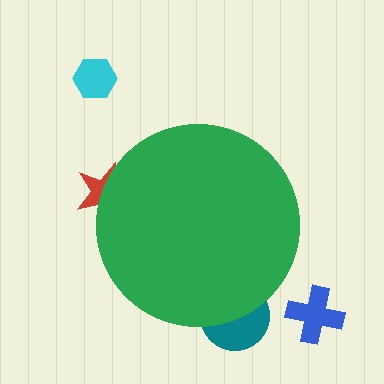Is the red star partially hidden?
Yes, the red star is partially hidden behind the green circle.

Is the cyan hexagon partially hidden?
No, the cyan hexagon is fully visible.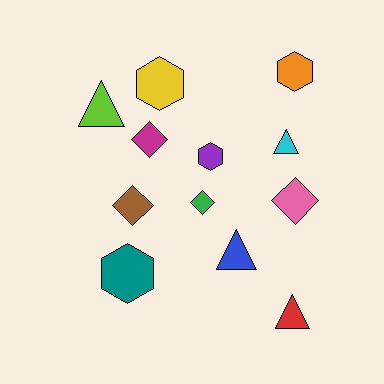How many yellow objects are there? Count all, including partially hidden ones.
There is 1 yellow object.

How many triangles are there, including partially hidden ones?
There are 4 triangles.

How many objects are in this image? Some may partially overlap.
There are 12 objects.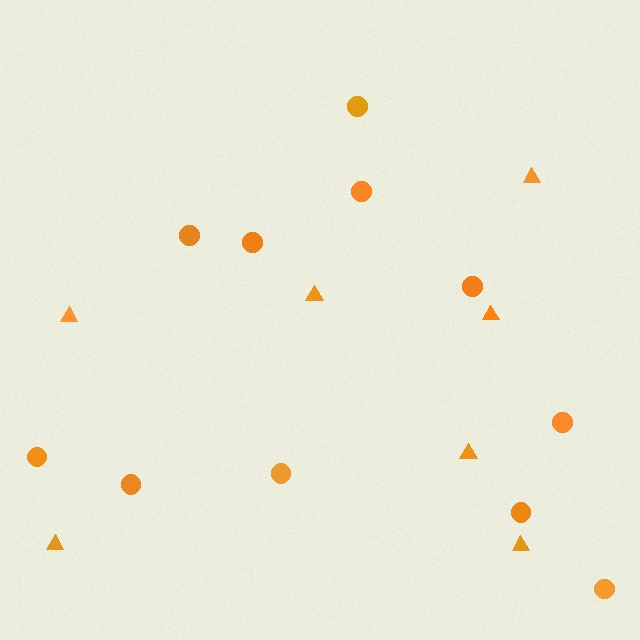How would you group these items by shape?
There are 2 groups: one group of triangles (7) and one group of circles (11).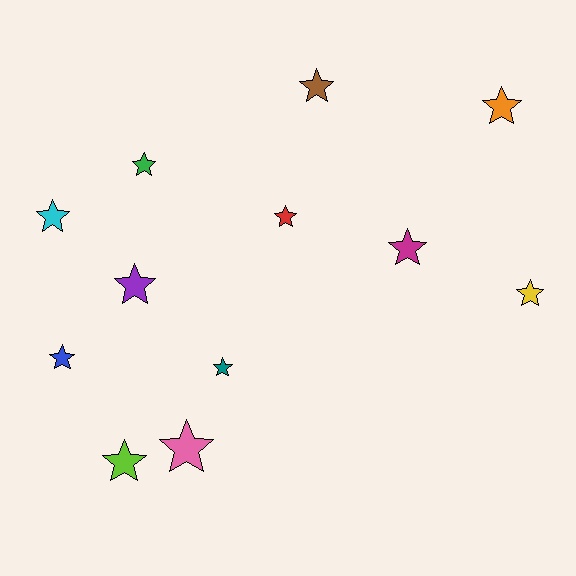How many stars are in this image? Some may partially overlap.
There are 12 stars.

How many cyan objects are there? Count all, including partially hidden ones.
There is 1 cyan object.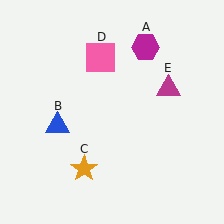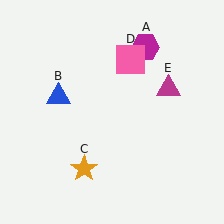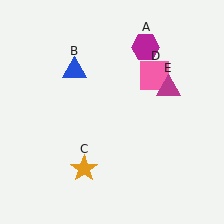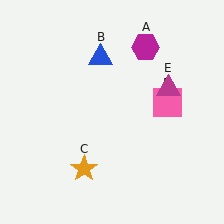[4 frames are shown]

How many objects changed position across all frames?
2 objects changed position: blue triangle (object B), pink square (object D).